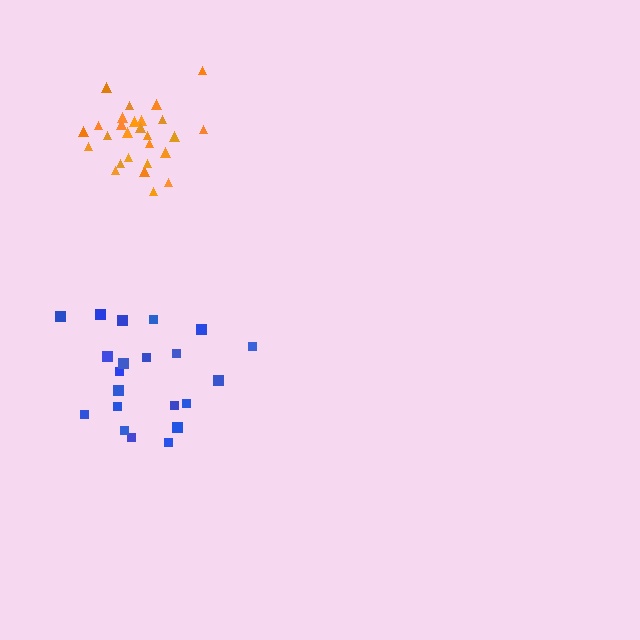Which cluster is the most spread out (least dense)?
Blue.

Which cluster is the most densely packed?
Orange.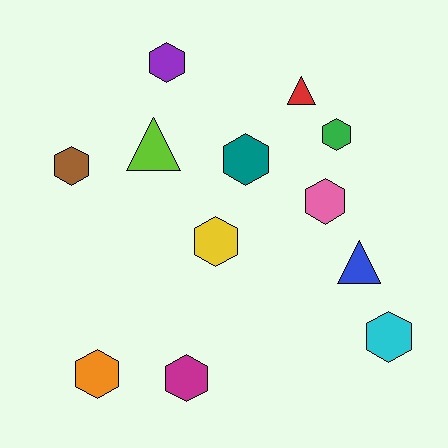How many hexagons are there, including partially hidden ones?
There are 9 hexagons.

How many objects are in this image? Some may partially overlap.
There are 12 objects.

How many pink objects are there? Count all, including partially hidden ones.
There is 1 pink object.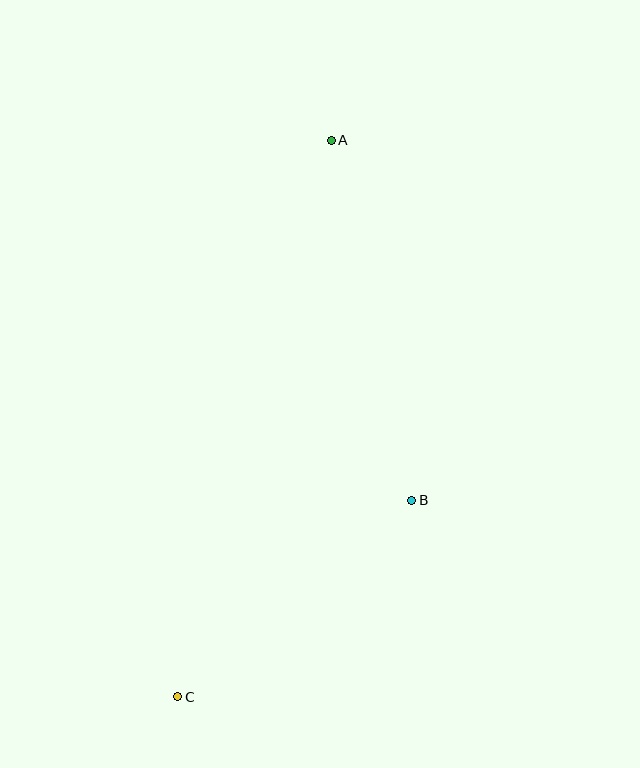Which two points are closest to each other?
Points B and C are closest to each other.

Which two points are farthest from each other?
Points A and C are farthest from each other.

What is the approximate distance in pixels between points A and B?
The distance between A and B is approximately 369 pixels.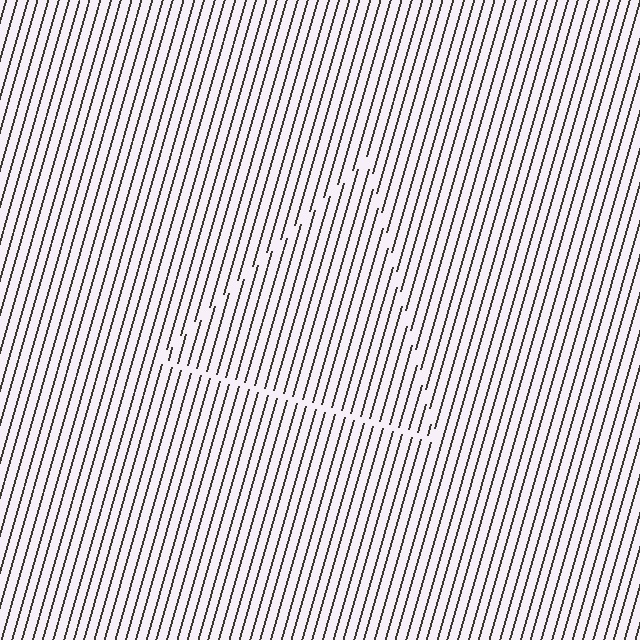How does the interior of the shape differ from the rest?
The interior of the shape contains the same grating, shifted by half a period — the contour is defined by the phase discontinuity where line-ends from the inner and outer gratings abut.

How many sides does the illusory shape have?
3 sides — the line-ends trace a triangle.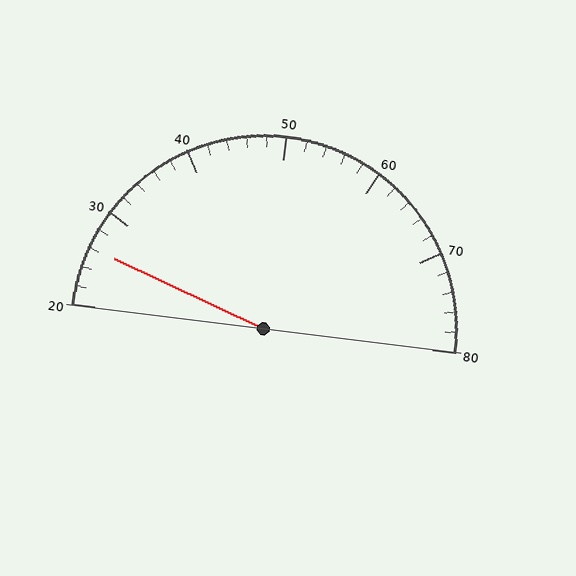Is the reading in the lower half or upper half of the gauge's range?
The reading is in the lower half of the range (20 to 80).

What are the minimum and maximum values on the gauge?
The gauge ranges from 20 to 80.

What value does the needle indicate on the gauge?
The needle indicates approximately 26.